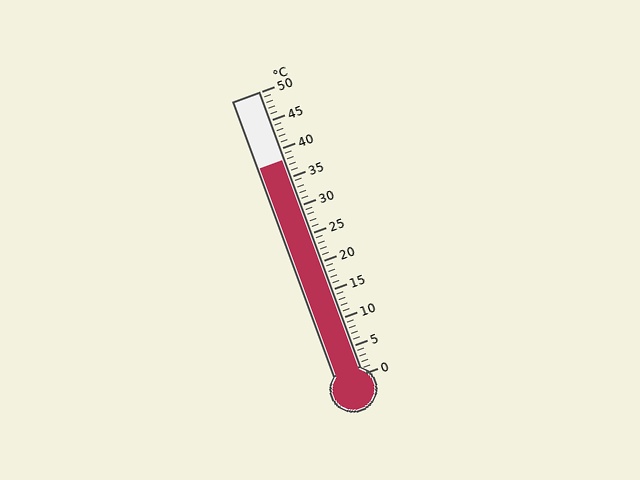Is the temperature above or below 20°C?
The temperature is above 20°C.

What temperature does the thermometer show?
The thermometer shows approximately 38°C.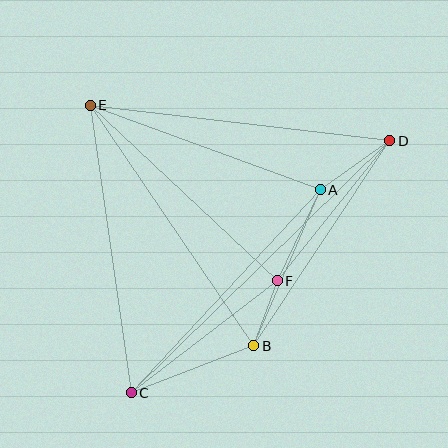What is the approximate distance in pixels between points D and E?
The distance between D and E is approximately 302 pixels.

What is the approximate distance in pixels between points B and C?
The distance between B and C is approximately 131 pixels.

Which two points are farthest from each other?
Points C and D are farthest from each other.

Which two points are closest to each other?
Points B and F are closest to each other.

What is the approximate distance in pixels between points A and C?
The distance between A and C is approximately 277 pixels.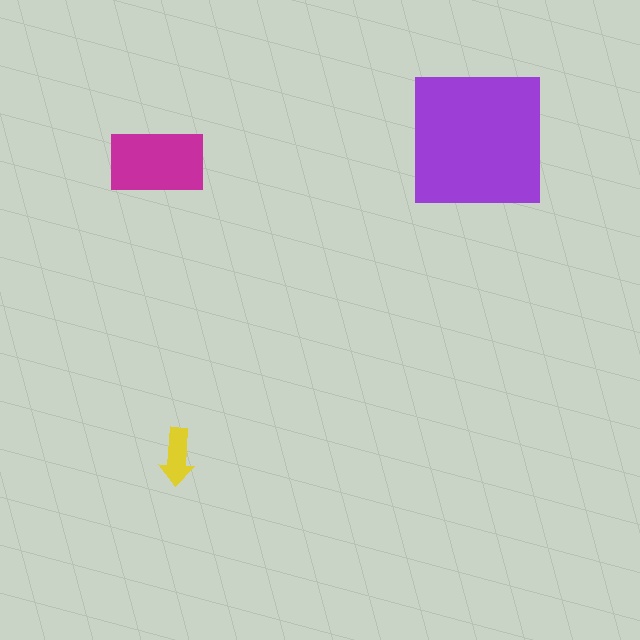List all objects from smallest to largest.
The yellow arrow, the magenta rectangle, the purple square.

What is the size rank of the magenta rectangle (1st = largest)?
2nd.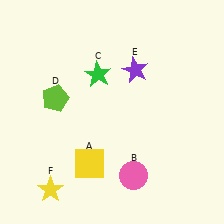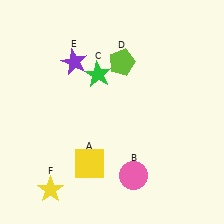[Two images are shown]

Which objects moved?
The objects that moved are: the lime pentagon (D), the purple star (E).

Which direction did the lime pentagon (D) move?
The lime pentagon (D) moved right.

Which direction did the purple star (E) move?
The purple star (E) moved left.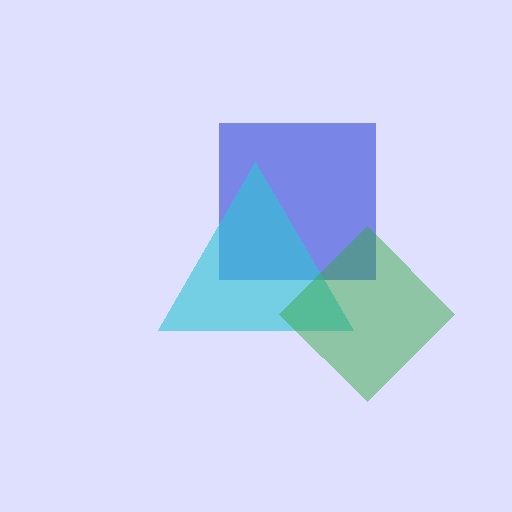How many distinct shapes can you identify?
There are 3 distinct shapes: a blue square, a cyan triangle, a green diamond.